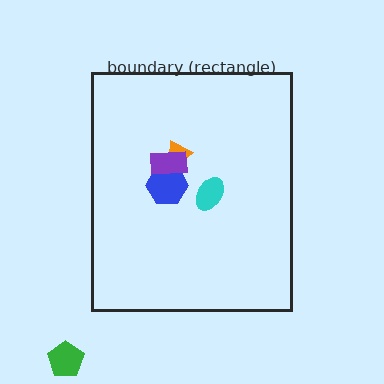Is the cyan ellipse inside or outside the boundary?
Inside.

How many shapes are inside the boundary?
4 inside, 1 outside.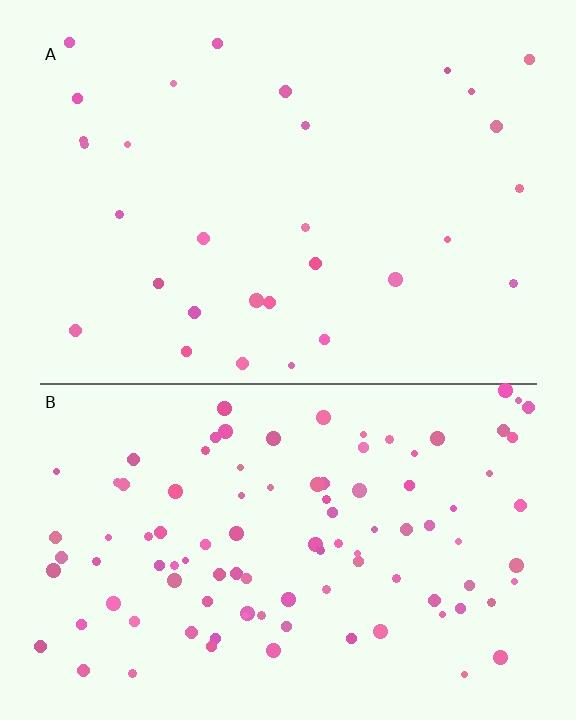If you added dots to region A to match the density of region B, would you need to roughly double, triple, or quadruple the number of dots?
Approximately triple.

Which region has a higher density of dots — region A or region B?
B (the bottom).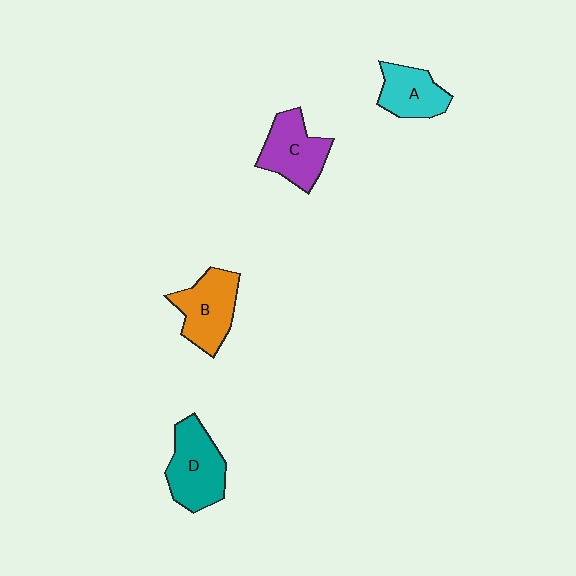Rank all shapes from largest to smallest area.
From largest to smallest: D (teal), B (orange), C (purple), A (cyan).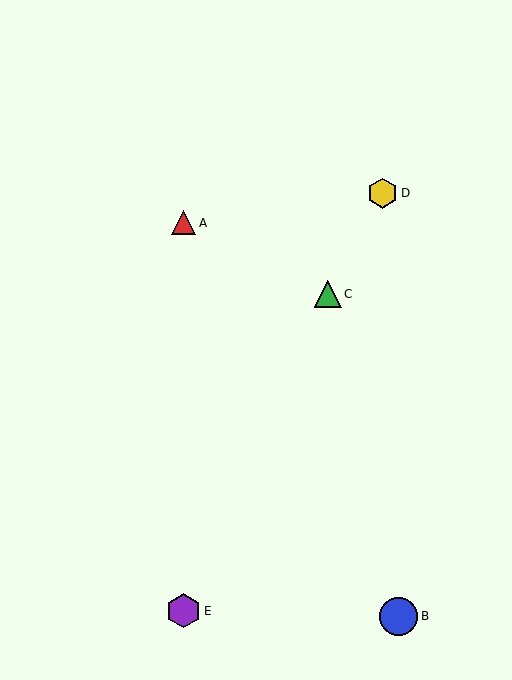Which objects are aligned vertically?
Objects A, E are aligned vertically.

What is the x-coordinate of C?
Object C is at x≈328.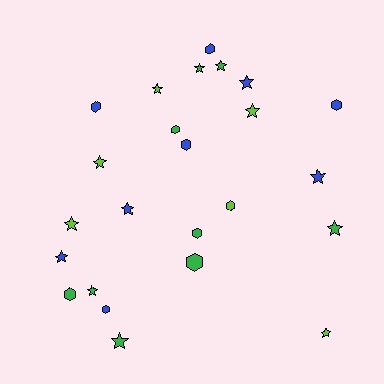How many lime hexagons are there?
There is 1 lime hexagon.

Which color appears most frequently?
Blue, with 9 objects.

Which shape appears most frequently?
Star, with 14 objects.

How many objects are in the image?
There are 24 objects.